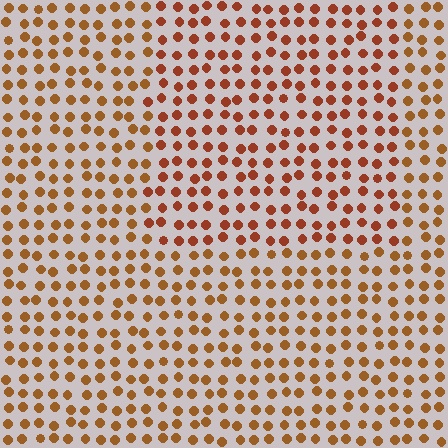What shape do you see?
I see a rectangle.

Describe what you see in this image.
The image is filled with small brown elements in a uniform arrangement. A rectangle-shaped region is visible where the elements are tinted to a slightly different hue, forming a subtle color boundary.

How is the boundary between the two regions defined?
The boundary is defined purely by a slight shift in hue (about 19 degrees). Spacing, size, and orientation are identical on both sides.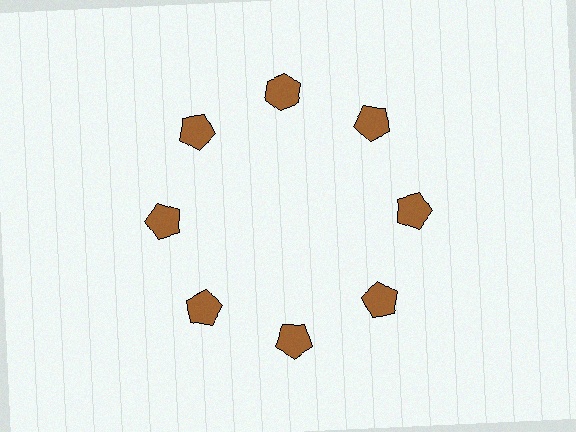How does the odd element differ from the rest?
It has a different shape: hexagon instead of pentagon.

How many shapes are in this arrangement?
There are 8 shapes arranged in a ring pattern.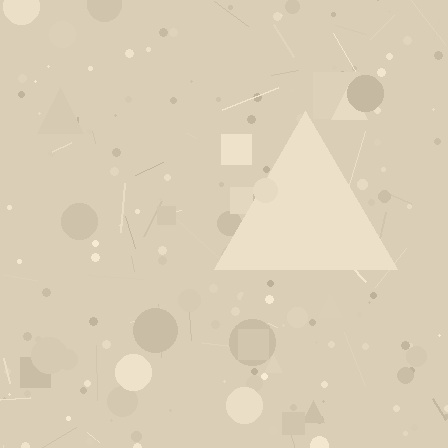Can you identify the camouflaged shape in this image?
The camouflaged shape is a triangle.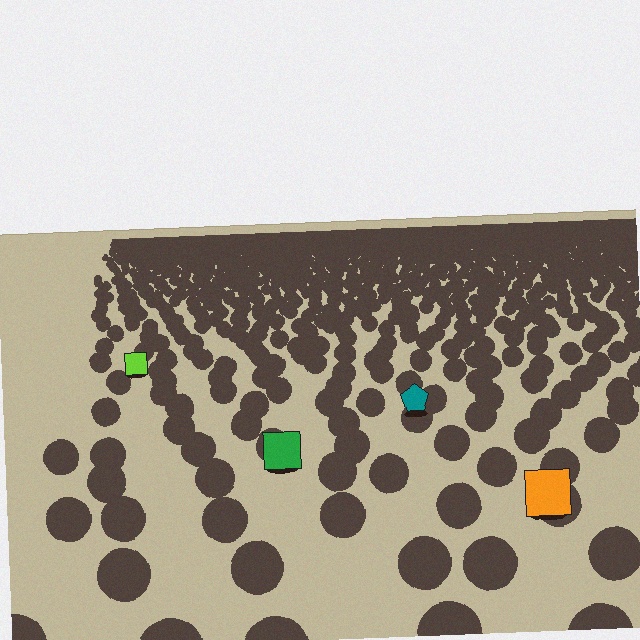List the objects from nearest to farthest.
From nearest to farthest: the orange square, the green square, the teal pentagon, the lime square.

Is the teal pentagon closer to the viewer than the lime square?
Yes. The teal pentagon is closer — you can tell from the texture gradient: the ground texture is coarser near it.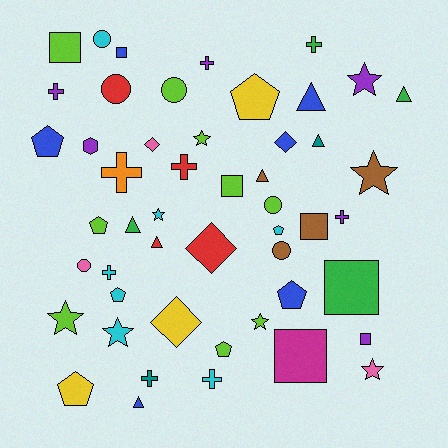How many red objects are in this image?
There are 4 red objects.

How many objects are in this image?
There are 50 objects.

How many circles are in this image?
There are 6 circles.